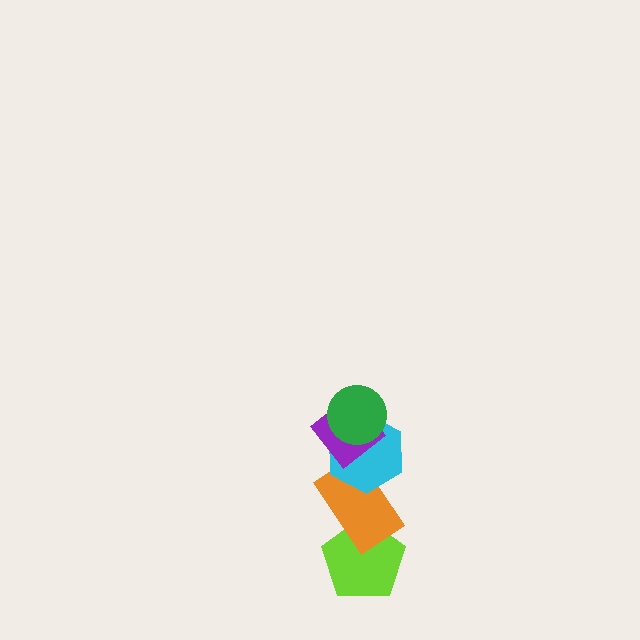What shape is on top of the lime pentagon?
The orange rectangle is on top of the lime pentagon.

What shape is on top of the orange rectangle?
The cyan hexagon is on top of the orange rectangle.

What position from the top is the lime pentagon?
The lime pentagon is 5th from the top.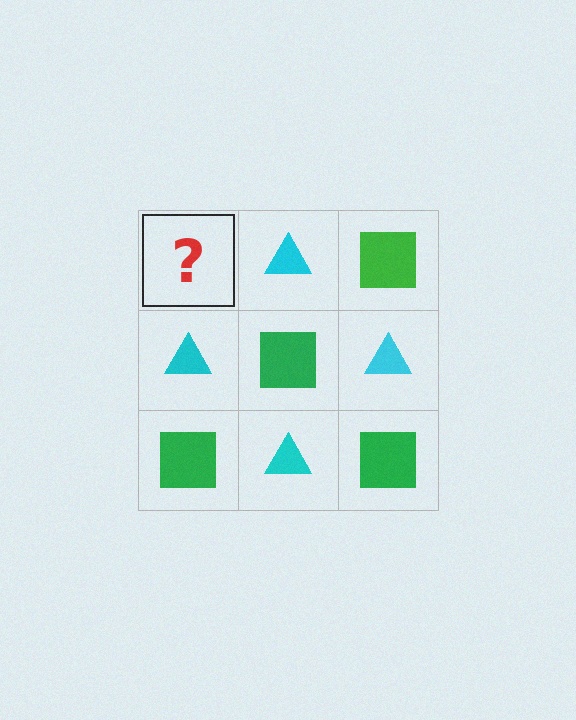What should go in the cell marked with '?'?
The missing cell should contain a green square.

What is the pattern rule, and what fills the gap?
The rule is that it alternates green square and cyan triangle in a checkerboard pattern. The gap should be filled with a green square.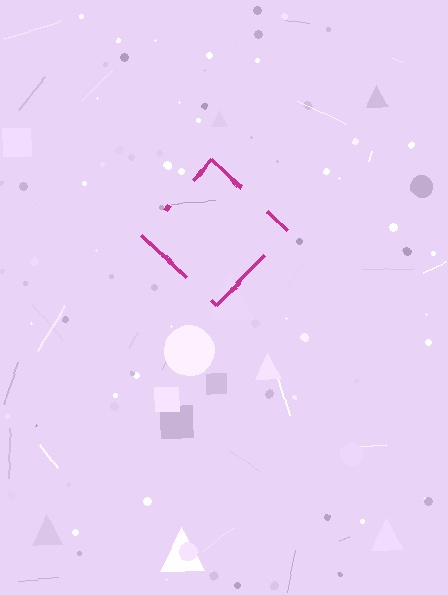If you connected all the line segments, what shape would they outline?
They would outline a diamond.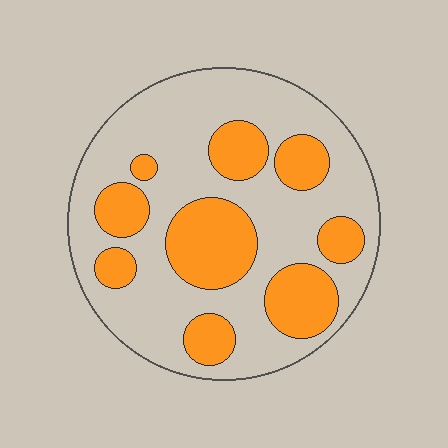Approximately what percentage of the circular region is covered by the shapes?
Approximately 30%.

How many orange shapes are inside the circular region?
9.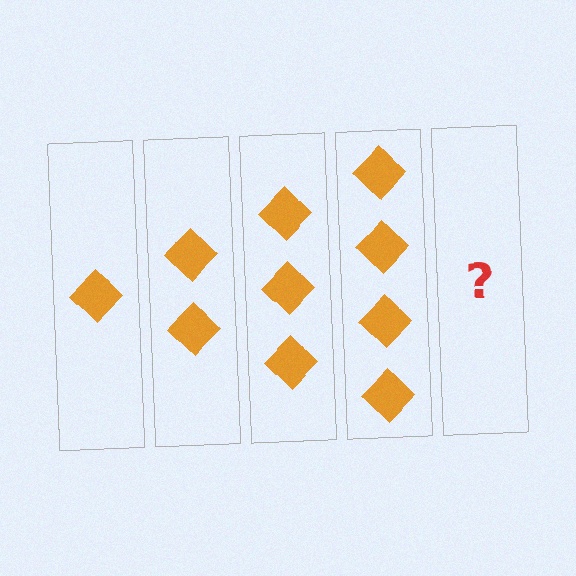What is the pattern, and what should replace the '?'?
The pattern is that each step adds one more diamond. The '?' should be 5 diamonds.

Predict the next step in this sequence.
The next step is 5 diamonds.